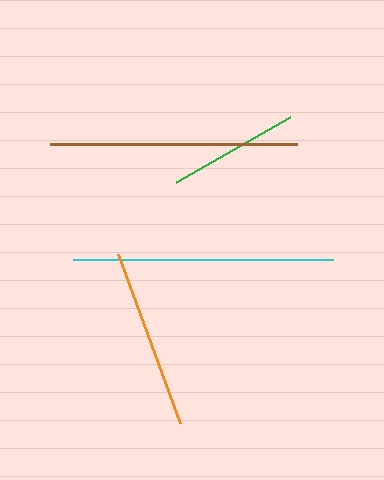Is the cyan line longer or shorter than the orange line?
The cyan line is longer than the orange line.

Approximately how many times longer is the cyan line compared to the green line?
The cyan line is approximately 2.0 times the length of the green line.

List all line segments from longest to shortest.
From longest to shortest: cyan, brown, orange, green.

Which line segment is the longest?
The cyan line is the longest at approximately 260 pixels.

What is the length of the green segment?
The green segment is approximately 131 pixels long.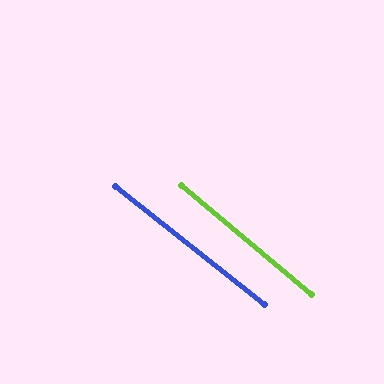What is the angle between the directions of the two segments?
Approximately 2 degrees.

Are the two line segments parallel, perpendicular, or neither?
Parallel — their directions differ by only 1.7°.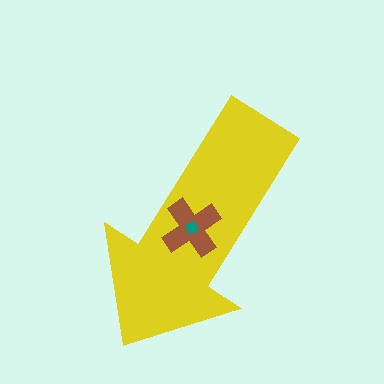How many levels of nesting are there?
3.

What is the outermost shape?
The yellow arrow.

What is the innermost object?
The teal pentagon.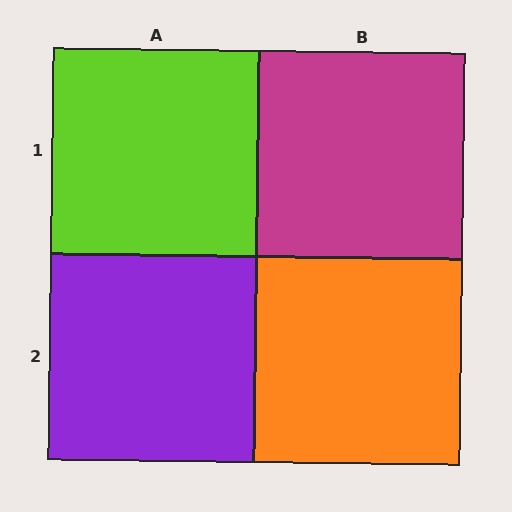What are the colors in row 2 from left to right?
Purple, orange.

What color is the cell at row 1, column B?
Magenta.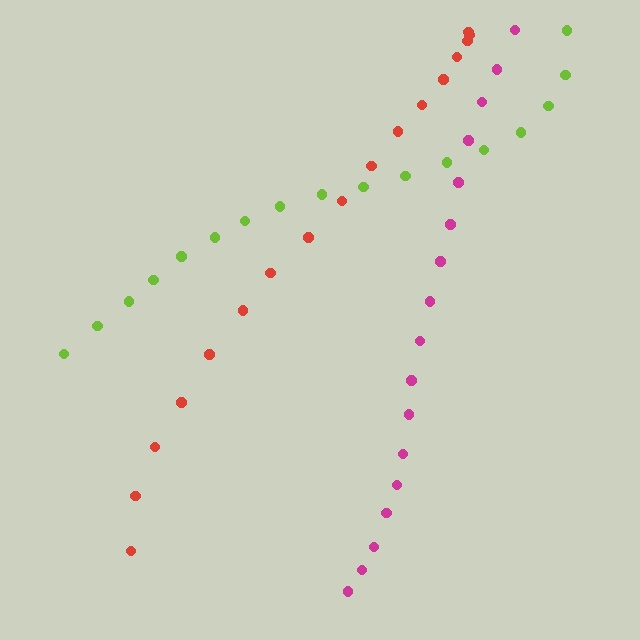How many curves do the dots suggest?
There are 3 distinct paths.